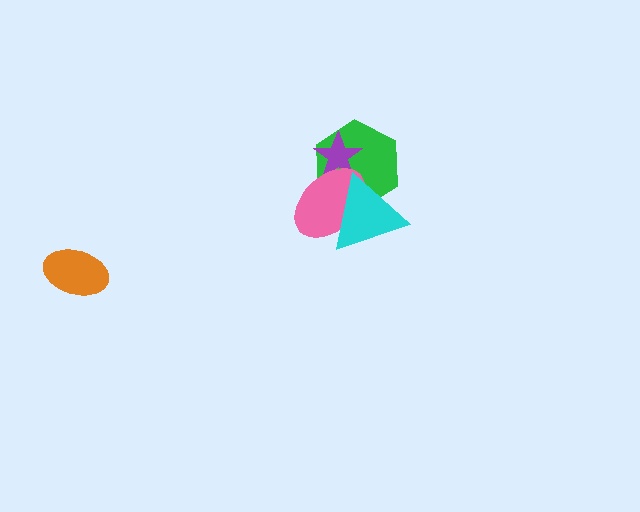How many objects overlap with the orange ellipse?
0 objects overlap with the orange ellipse.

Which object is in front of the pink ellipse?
The cyan triangle is in front of the pink ellipse.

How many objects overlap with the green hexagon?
3 objects overlap with the green hexagon.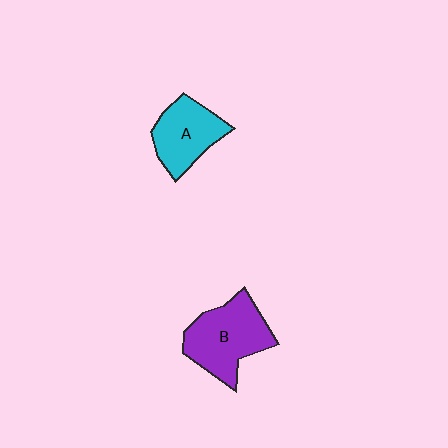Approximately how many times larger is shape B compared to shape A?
Approximately 1.3 times.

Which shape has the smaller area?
Shape A (cyan).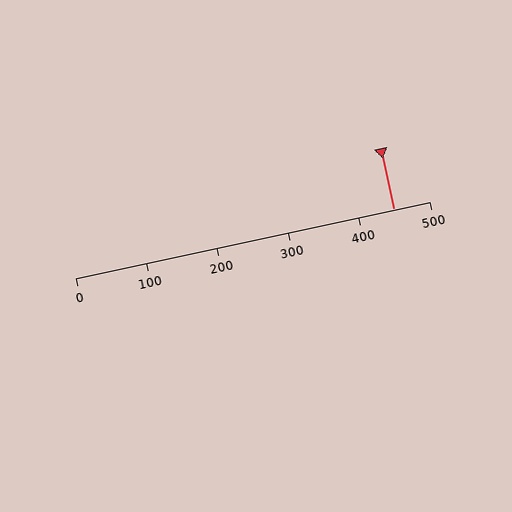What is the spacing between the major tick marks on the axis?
The major ticks are spaced 100 apart.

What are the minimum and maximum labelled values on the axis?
The axis runs from 0 to 500.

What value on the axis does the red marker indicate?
The marker indicates approximately 450.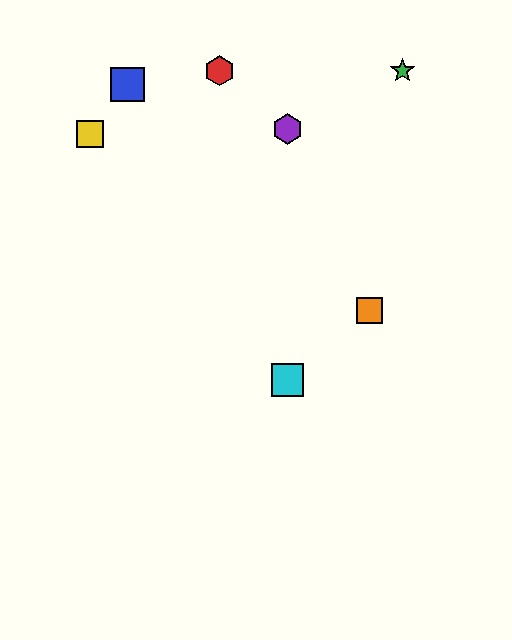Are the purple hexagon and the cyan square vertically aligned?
Yes, both are at x≈288.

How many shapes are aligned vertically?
2 shapes (the purple hexagon, the cyan square) are aligned vertically.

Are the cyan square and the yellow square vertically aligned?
No, the cyan square is at x≈288 and the yellow square is at x≈90.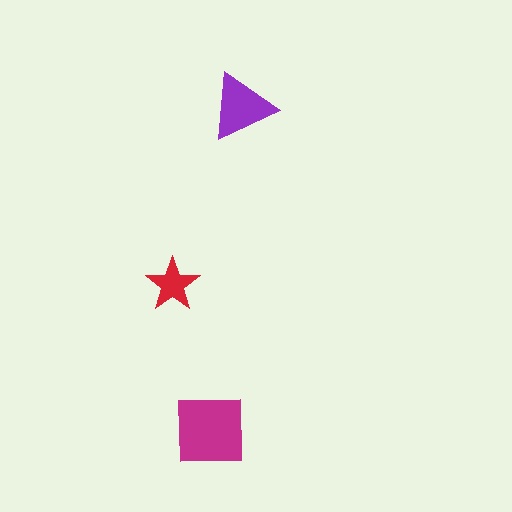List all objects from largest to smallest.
The magenta square, the purple triangle, the red star.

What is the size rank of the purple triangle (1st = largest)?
2nd.